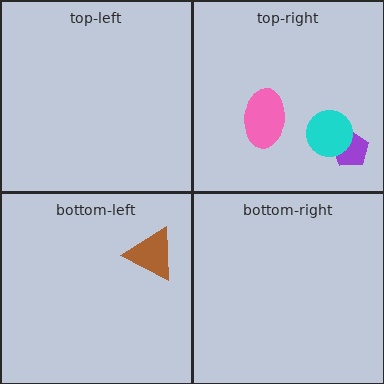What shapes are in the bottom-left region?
The brown triangle.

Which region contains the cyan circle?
The top-right region.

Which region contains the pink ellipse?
The top-right region.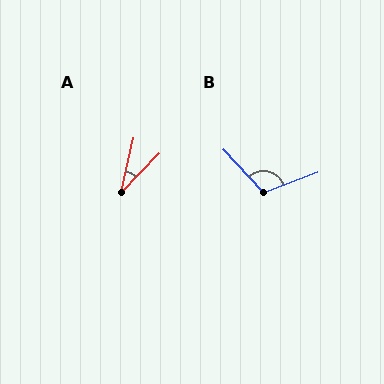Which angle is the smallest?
A, at approximately 31 degrees.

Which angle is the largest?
B, at approximately 113 degrees.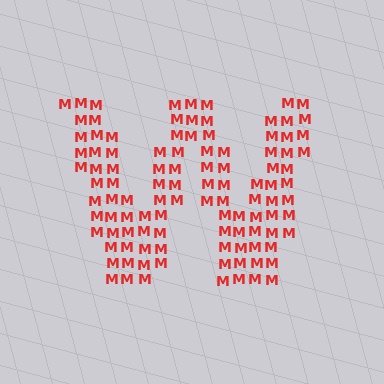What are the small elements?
The small elements are letter M's.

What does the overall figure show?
The overall figure shows the letter W.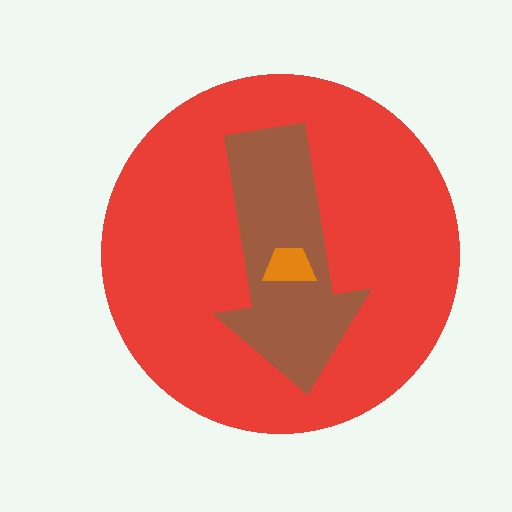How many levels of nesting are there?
3.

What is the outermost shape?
The red circle.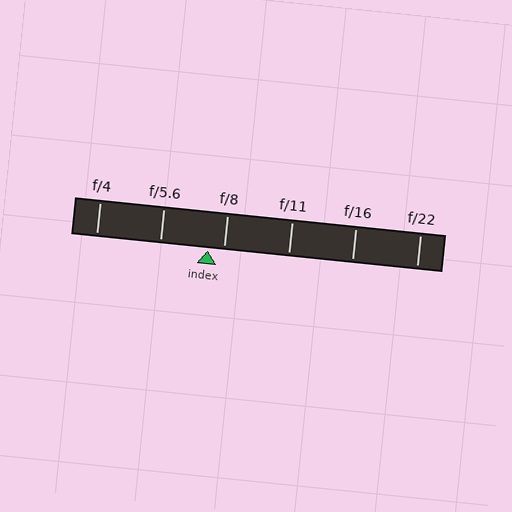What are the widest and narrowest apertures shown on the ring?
The widest aperture shown is f/4 and the narrowest is f/22.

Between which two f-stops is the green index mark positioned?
The index mark is between f/5.6 and f/8.